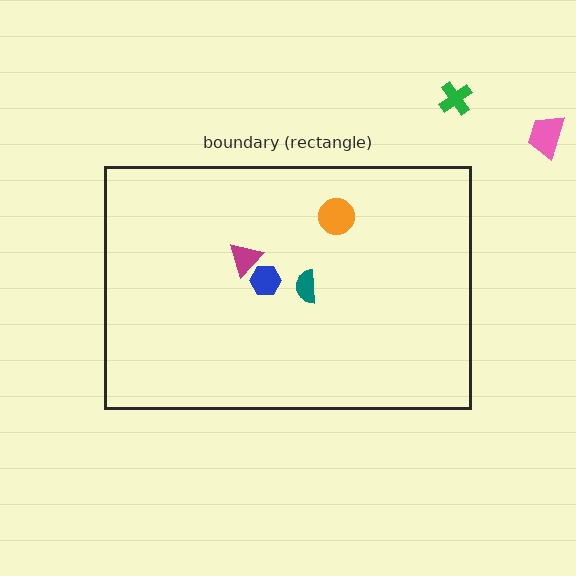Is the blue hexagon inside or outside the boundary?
Inside.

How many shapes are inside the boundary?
4 inside, 2 outside.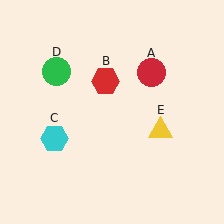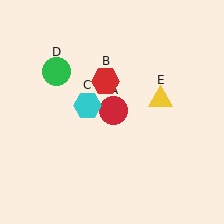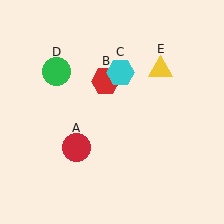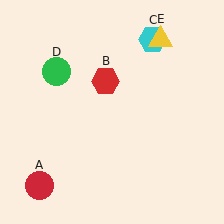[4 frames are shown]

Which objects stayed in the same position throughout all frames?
Red hexagon (object B) and green circle (object D) remained stationary.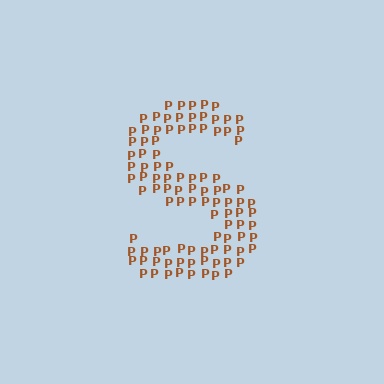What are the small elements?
The small elements are letter P's.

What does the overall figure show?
The overall figure shows the letter S.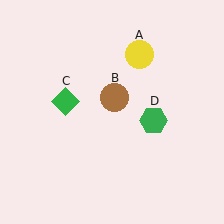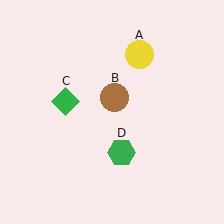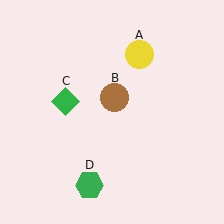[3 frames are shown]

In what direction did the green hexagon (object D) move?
The green hexagon (object D) moved down and to the left.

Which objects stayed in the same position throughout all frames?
Yellow circle (object A) and brown circle (object B) and green diamond (object C) remained stationary.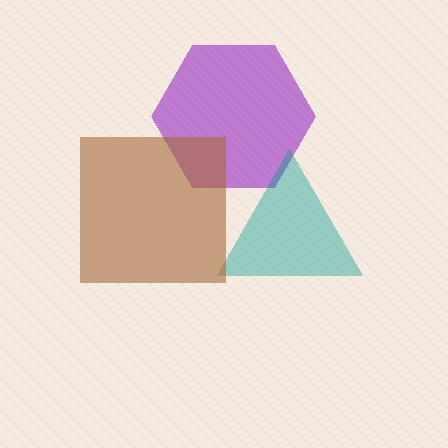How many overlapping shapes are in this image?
There are 3 overlapping shapes in the image.